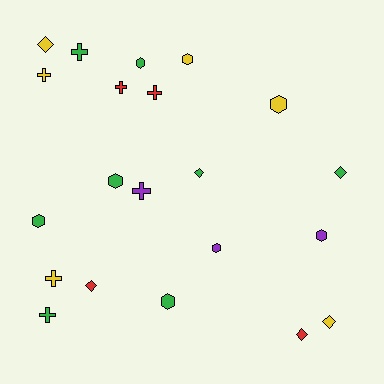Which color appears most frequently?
Green, with 8 objects.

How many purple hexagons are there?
There are 2 purple hexagons.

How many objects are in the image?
There are 21 objects.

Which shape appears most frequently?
Hexagon, with 8 objects.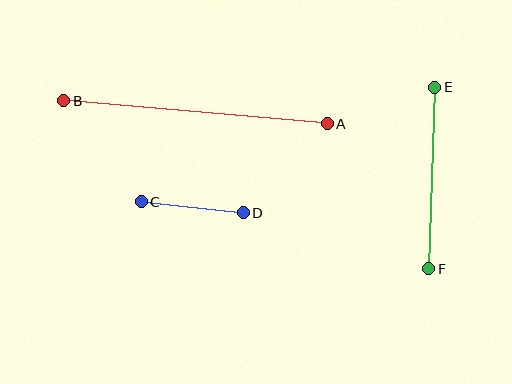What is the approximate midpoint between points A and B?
The midpoint is at approximately (195, 112) pixels.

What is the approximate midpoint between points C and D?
The midpoint is at approximately (192, 207) pixels.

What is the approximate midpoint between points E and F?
The midpoint is at approximately (432, 178) pixels.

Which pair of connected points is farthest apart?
Points A and B are farthest apart.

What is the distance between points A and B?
The distance is approximately 264 pixels.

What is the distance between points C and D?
The distance is approximately 103 pixels.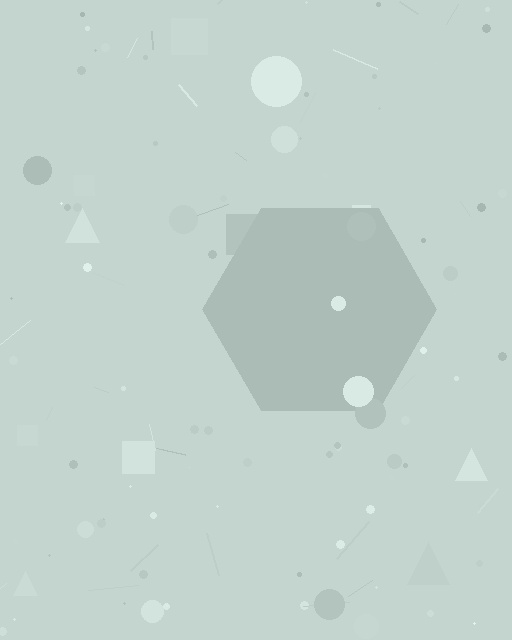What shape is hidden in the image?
A hexagon is hidden in the image.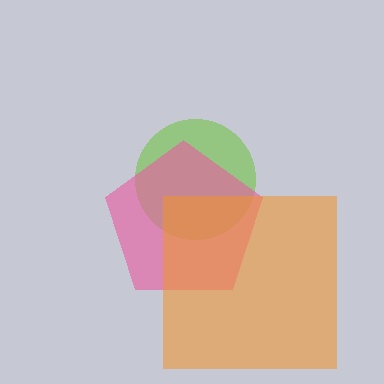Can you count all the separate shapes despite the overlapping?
Yes, there are 3 separate shapes.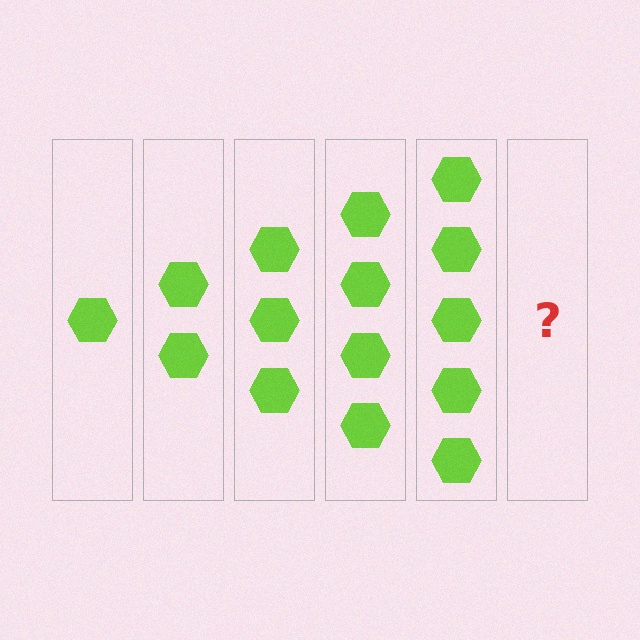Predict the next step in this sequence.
The next step is 6 hexagons.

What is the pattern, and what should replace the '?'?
The pattern is that each step adds one more hexagon. The '?' should be 6 hexagons.